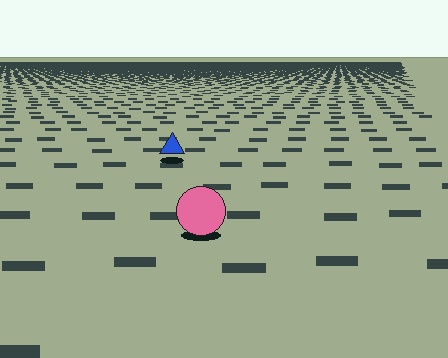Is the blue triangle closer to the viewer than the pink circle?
No. The pink circle is closer — you can tell from the texture gradient: the ground texture is coarser near it.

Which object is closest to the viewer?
The pink circle is closest. The texture marks near it are larger and more spread out.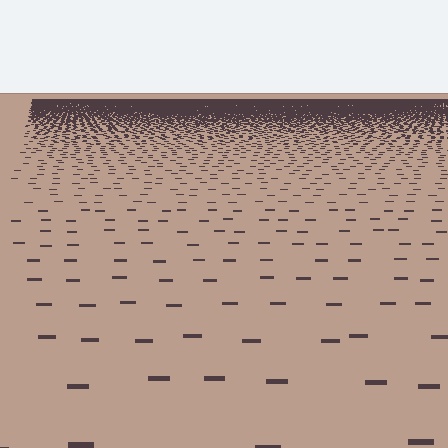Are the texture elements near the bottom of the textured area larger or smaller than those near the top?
Larger. Near the bottom, elements are closer to the viewer and appear at a bigger on-screen size.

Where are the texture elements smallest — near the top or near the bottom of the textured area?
Near the top.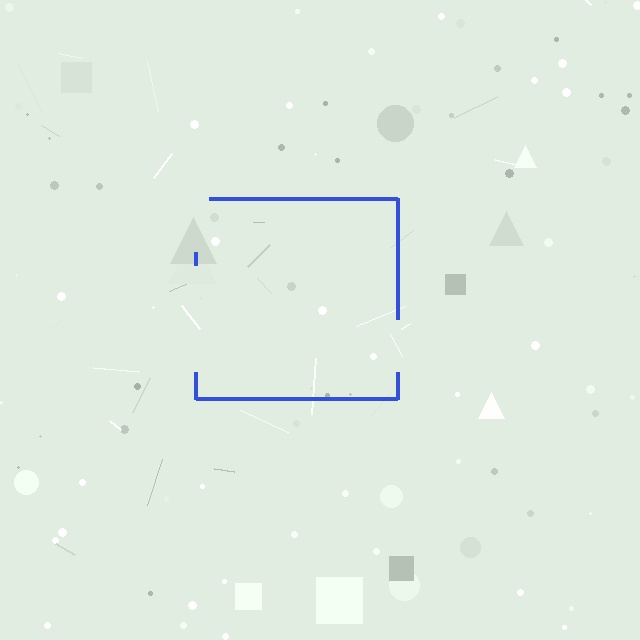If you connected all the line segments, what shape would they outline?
They would outline a square.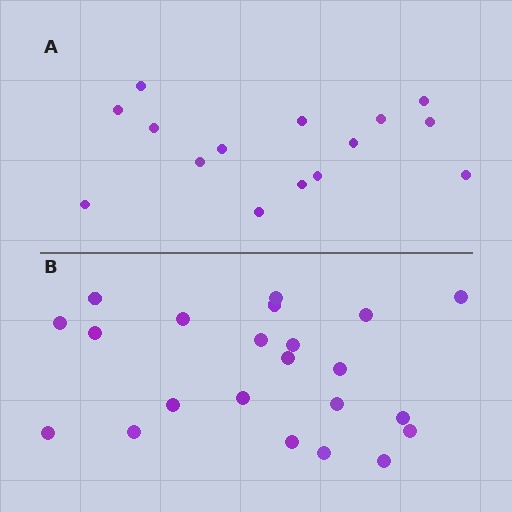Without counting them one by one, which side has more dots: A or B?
Region B (the bottom region) has more dots.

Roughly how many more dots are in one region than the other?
Region B has roughly 8 or so more dots than region A.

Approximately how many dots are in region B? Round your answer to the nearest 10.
About 20 dots. (The exact count is 22, which rounds to 20.)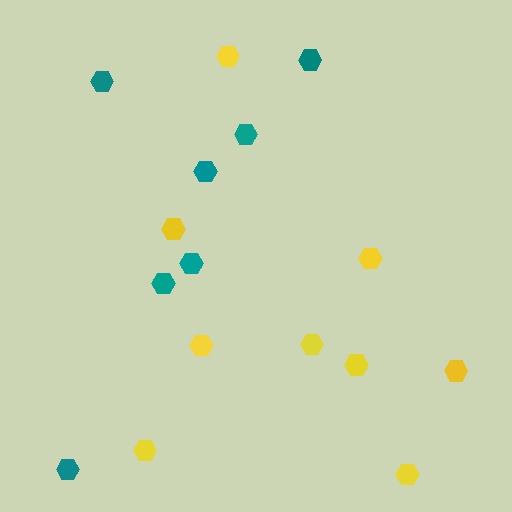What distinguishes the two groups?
There are 2 groups: one group of yellow hexagons (9) and one group of teal hexagons (7).